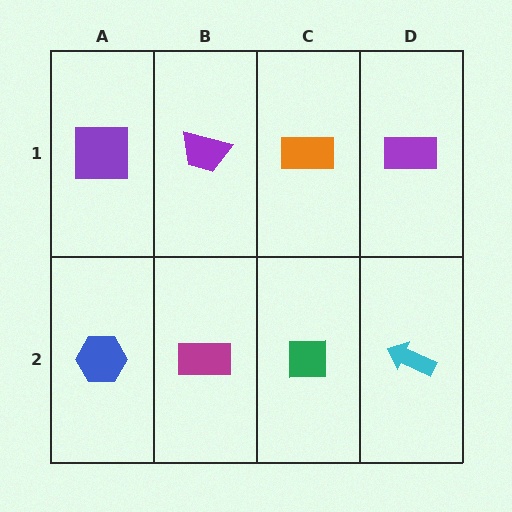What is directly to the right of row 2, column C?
A cyan arrow.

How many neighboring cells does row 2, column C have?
3.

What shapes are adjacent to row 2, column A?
A purple square (row 1, column A), a magenta rectangle (row 2, column B).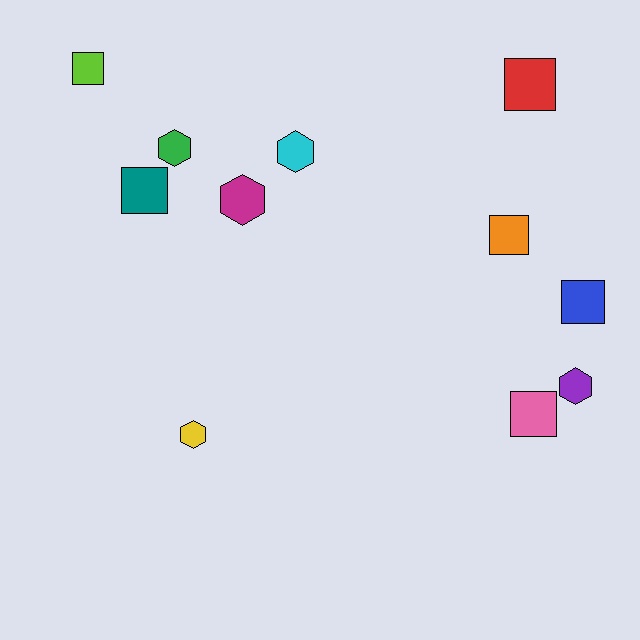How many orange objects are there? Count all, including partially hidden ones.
There is 1 orange object.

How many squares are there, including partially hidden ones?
There are 6 squares.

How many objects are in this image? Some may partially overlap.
There are 11 objects.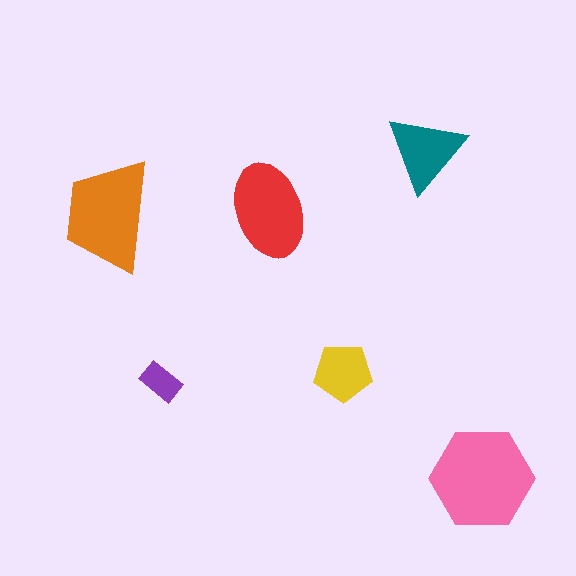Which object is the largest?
The pink hexagon.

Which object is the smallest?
The purple rectangle.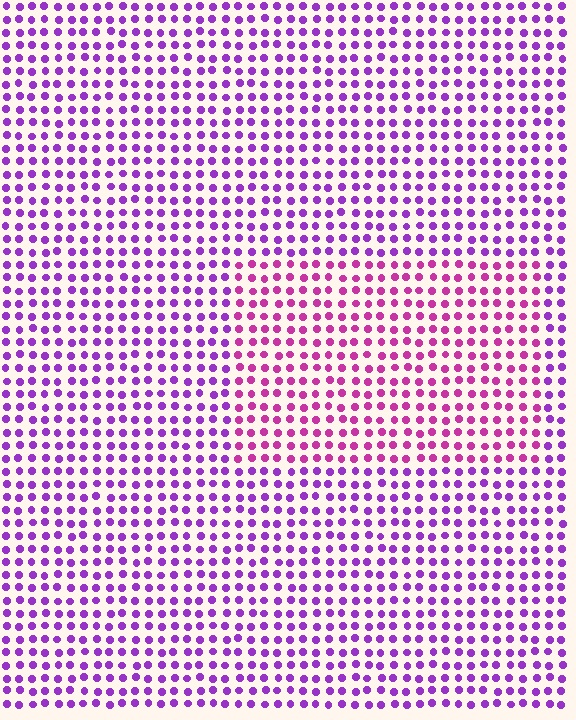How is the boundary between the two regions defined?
The boundary is defined purely by a slight shift in hue (about 34 degrees). Spacing, size, and orientation are identical on both sides.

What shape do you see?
I see a rectangle.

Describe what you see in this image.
The image is filled with small purple elements in a uniform arrangement. A rectangle-shaped region is visible where the elements are tinted to a slightly different hue, forming a subtle color boundary.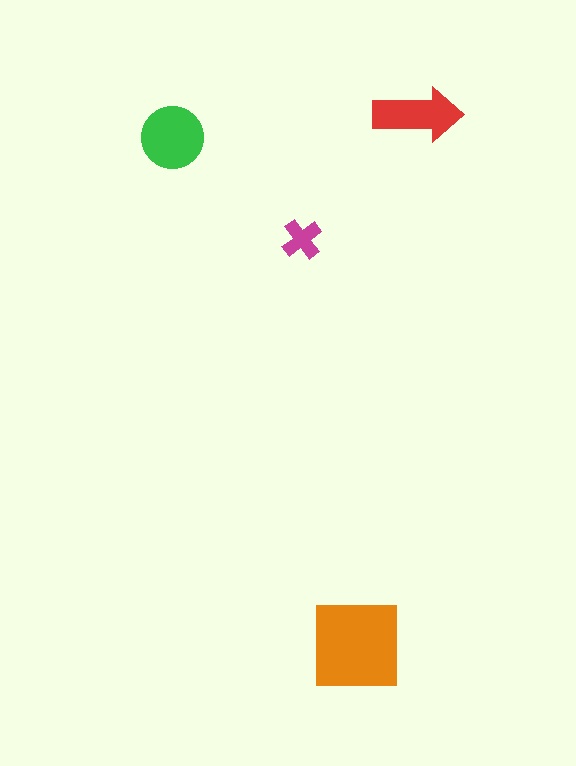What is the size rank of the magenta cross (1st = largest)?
4th.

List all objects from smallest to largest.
The magenta cross, the red arrow, the green circle, the orange square.